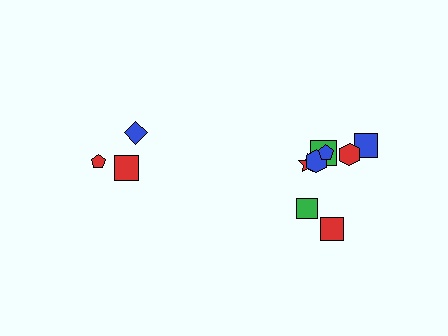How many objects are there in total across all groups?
There are 11 objects.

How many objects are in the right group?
There are 8 objects.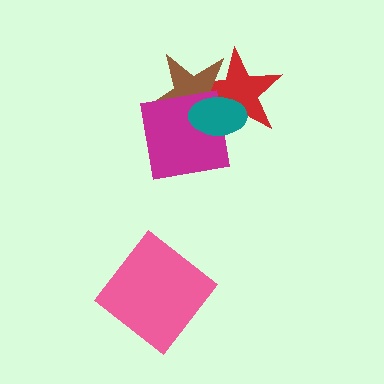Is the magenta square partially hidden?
Yes, it is partially covered by another shape.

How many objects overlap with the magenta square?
3 objects overlap with the magenta square.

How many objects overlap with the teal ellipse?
3 objects overlap with the teal ellipse.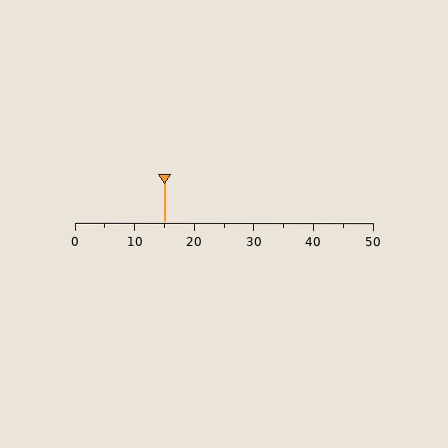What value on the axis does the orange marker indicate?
The marker indicates approximately 15.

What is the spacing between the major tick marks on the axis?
The major ticks are spaced 10 apart.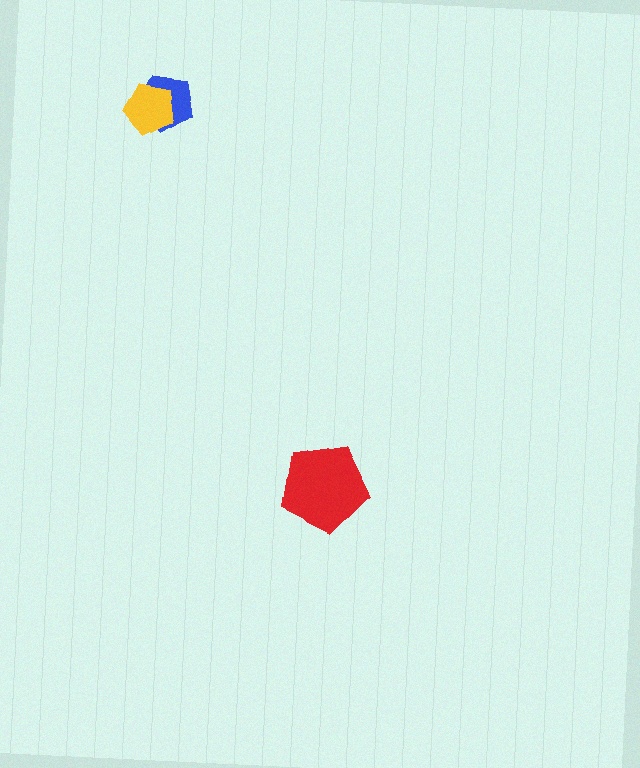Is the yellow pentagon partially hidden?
No, no other shape covers it.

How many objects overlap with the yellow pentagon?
1 object overlaps with the yellow pentagon.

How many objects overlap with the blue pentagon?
1 object overlaps with the blue pentagon.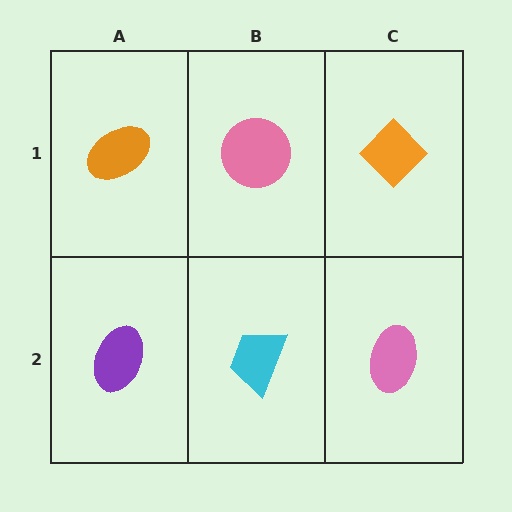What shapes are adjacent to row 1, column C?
A pink ellipse (row 2, column C), a pink circle (row 1, column B).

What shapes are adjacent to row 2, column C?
An orange diamond (row 1, column C), a cyan trapezoid (row 2, column B).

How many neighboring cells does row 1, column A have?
2.